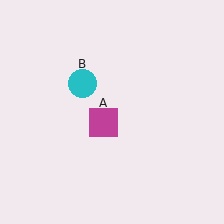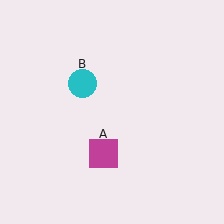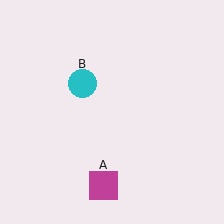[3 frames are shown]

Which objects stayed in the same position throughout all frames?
Cyan circle (object B) remained stationary.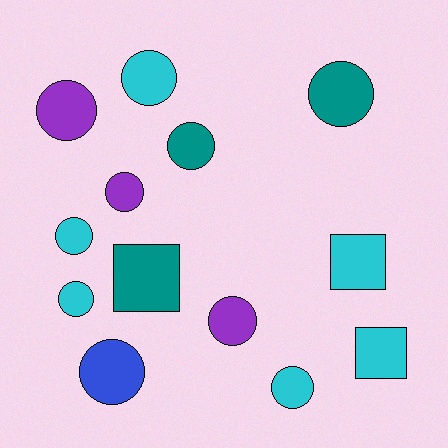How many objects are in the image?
There are 13 objects.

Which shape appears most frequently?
Circle, with 10 objects.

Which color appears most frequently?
Cyan, with 6 objects.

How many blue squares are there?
There are no blue squares.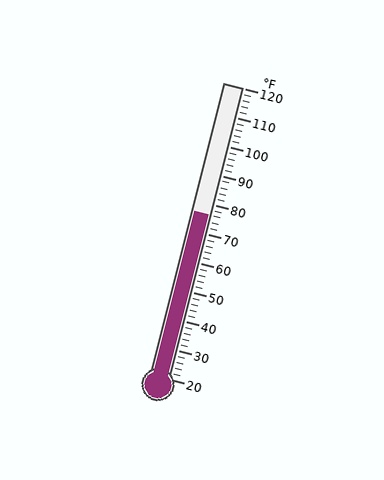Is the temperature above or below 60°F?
The temperature is above 60°F.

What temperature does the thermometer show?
The thermometer shows approximately 76°F.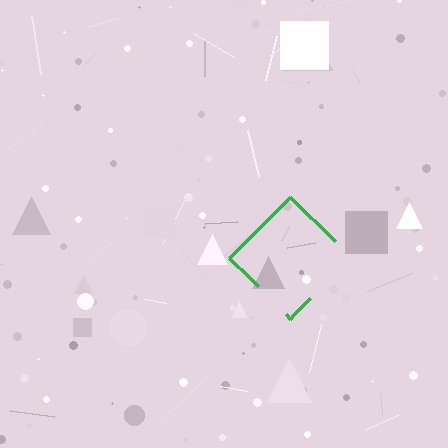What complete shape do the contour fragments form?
The contour fragments form a diamond.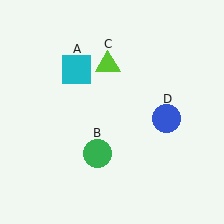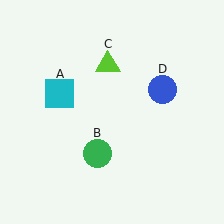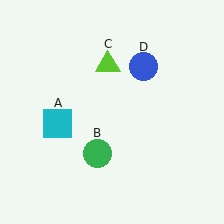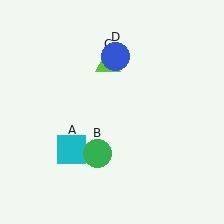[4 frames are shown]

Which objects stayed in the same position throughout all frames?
Green circle (object B) and lime triangle (object C) remained stationary.